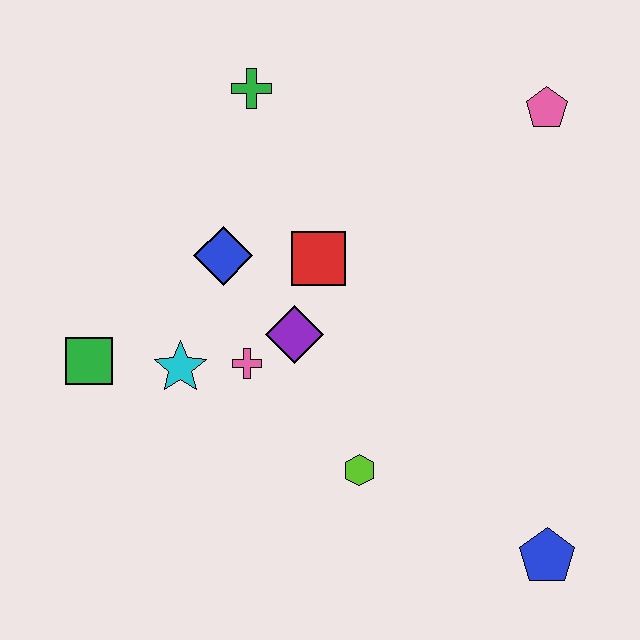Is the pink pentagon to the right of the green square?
Yes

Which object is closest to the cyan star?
The pink cross is closest to the cyan star.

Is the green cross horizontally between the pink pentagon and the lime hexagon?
No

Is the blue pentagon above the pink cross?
No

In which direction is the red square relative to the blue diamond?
The red square is to the right of the blue diamond.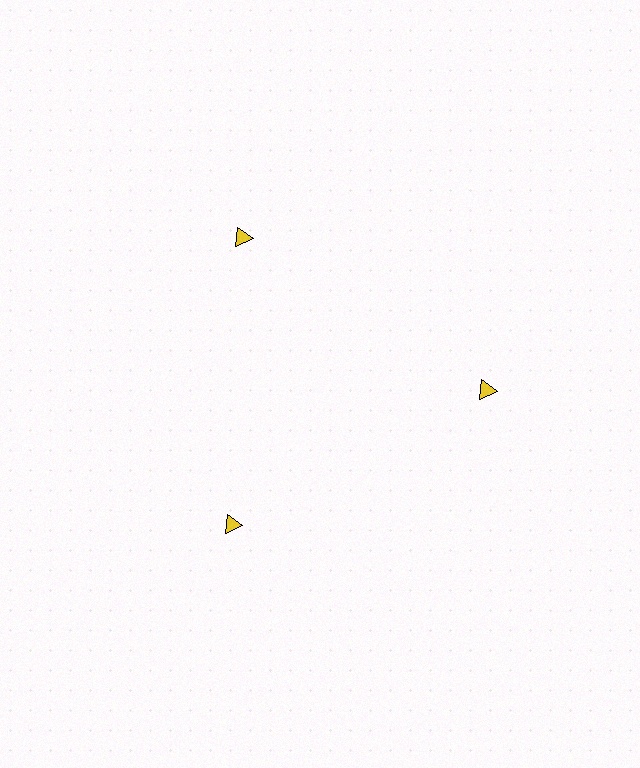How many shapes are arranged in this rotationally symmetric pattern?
There are 3 shapes, arranged in 3 groups of 1.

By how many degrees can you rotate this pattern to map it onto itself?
The pattern maps onto itself every 120 degrees of rotation.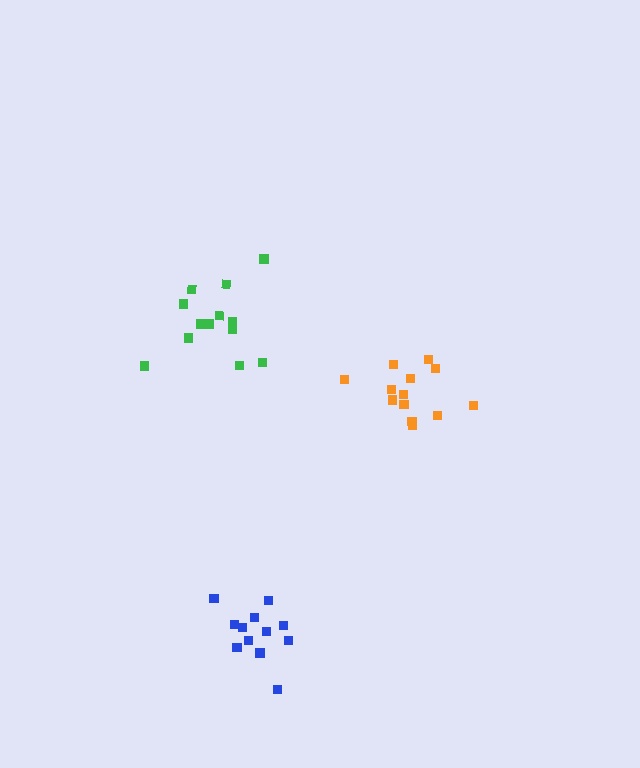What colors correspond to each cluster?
The clusters are colored: green, blue, orange.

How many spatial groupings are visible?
There are 3 spatial groupings.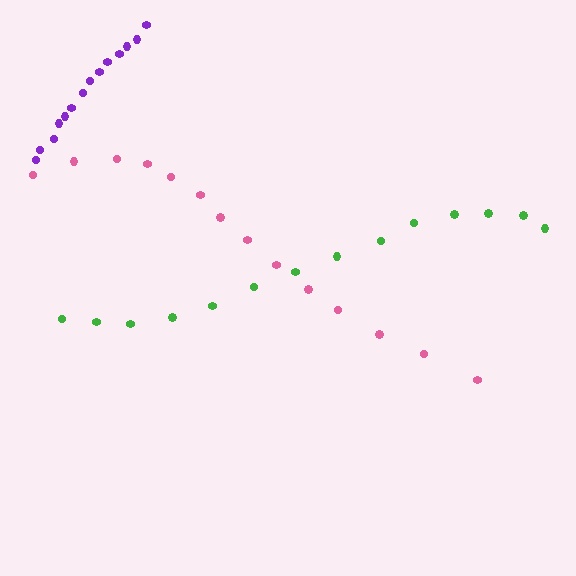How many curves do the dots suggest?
There are 3 distinct paths.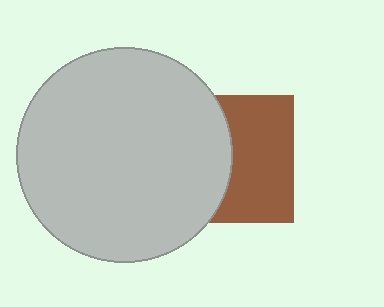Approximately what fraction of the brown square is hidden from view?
Roughly 47% of the brown square is hidden behind the light gray circle.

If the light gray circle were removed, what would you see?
You would see the complete brown square.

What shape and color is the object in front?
The object in front is a light gray circle.